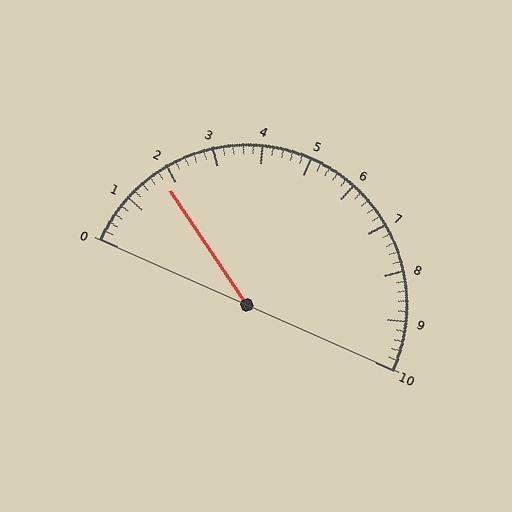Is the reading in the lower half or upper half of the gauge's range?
The reading is in the lower half of the range (0 to 10).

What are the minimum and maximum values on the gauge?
The gauge ranges from 0 to 10.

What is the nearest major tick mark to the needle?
The nearest major tick mark is 2.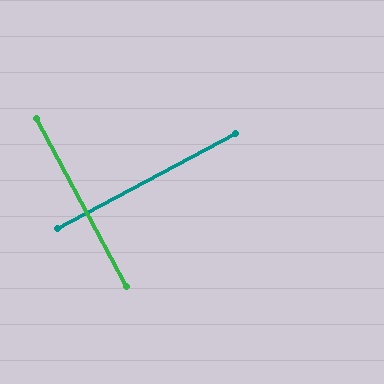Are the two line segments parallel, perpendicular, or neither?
Perpendicular — they meet at approximately 90°.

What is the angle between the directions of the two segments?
Approximately 90 degrees.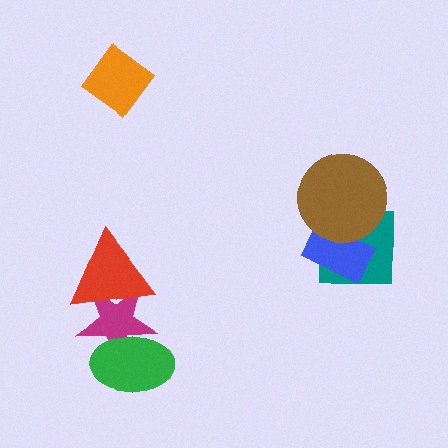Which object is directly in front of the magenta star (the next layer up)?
The green ellipse is directly in front of the magenta star.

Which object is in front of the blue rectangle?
The brown circle is in front of the blue rectangle.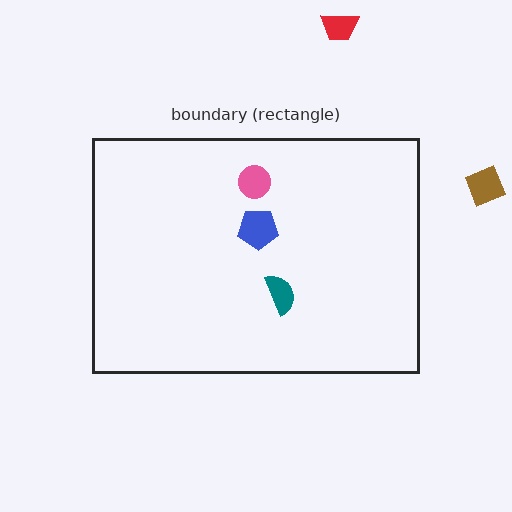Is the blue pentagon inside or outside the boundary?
Inside.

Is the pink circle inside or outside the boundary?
Inside.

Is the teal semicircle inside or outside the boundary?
Inside.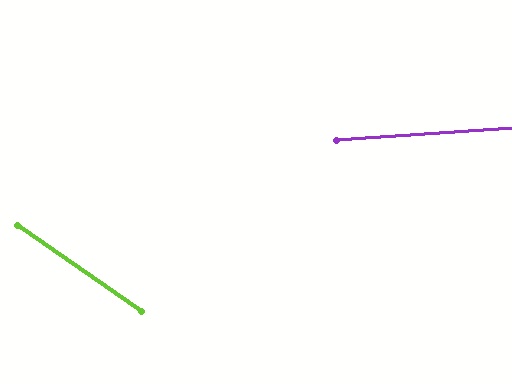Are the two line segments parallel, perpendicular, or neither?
Neither parallel nor perpendicular — they differ by about 38°.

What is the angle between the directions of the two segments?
Approximately 38 degrees.